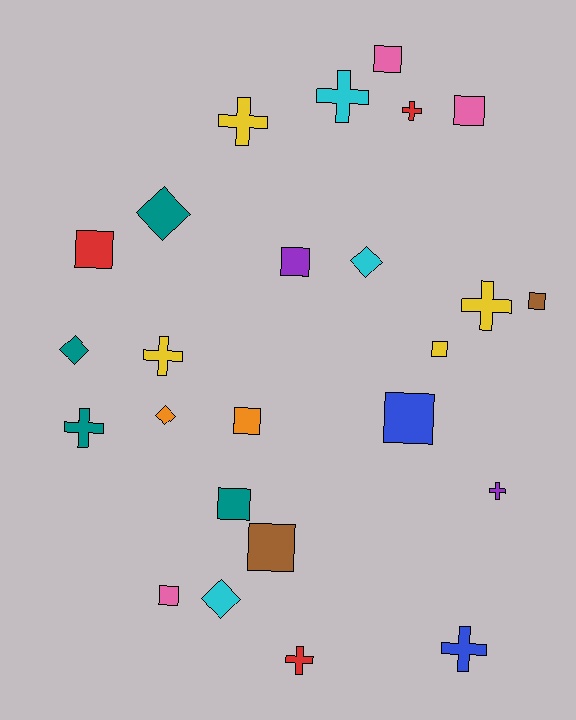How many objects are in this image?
There are 25 objects.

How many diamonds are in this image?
There are 5 diamonds.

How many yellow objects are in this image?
There are 4 yellow objects.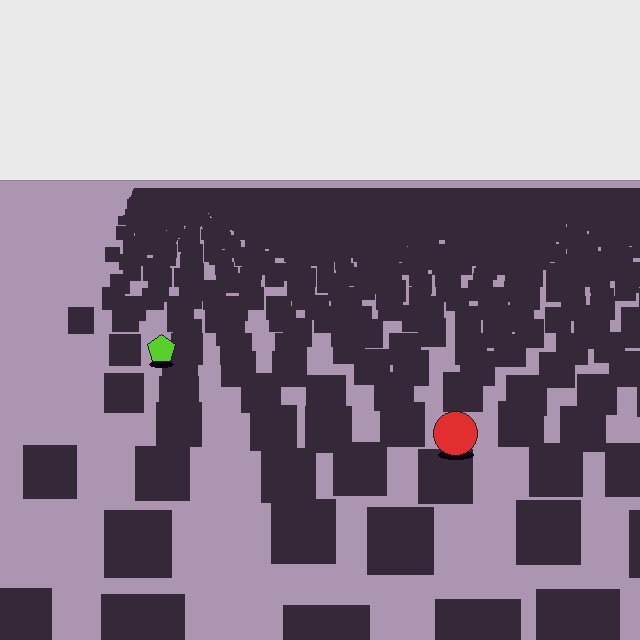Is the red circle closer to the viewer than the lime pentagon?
Yes. The red circle is closer — you can tell from the texture gradient: the ground texture is coarser near it.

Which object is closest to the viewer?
The red circle is closest. The texture marks near it are larger and more spread out.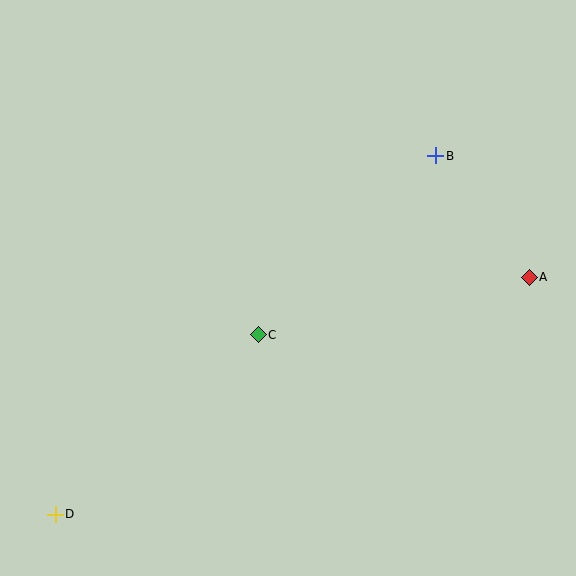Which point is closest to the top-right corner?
Point B is closest to the top-right corner.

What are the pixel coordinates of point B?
Point B is at (436, 156).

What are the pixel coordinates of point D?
Point D is at (55, 514).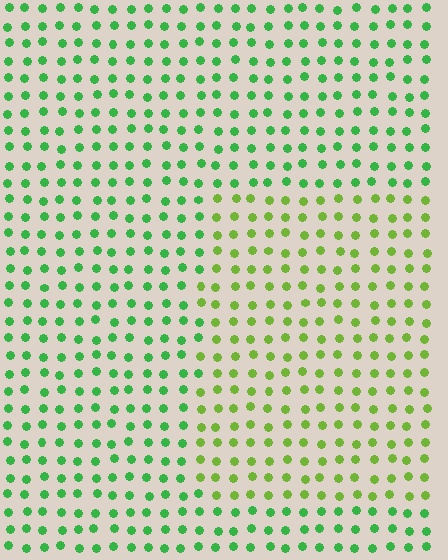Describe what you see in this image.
The image is filled with small green elements in a uniform arrangement. A rectangle-shaped region is visible where the elements are tinted to a slightly different hue, forming a subtle color boundary.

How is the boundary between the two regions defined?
The boundary is defined purely by a slight shift in hue (about 35 degrees). Spacing, size, and orientation are identical on both sides.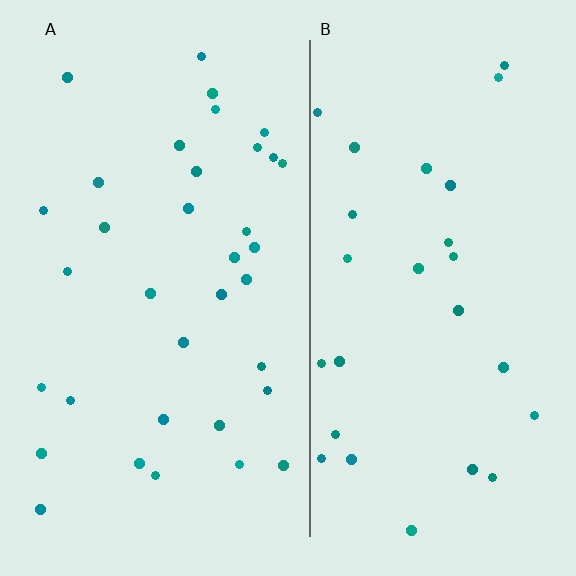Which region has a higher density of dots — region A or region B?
A (the left).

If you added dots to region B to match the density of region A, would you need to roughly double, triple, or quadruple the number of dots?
Approximately double.